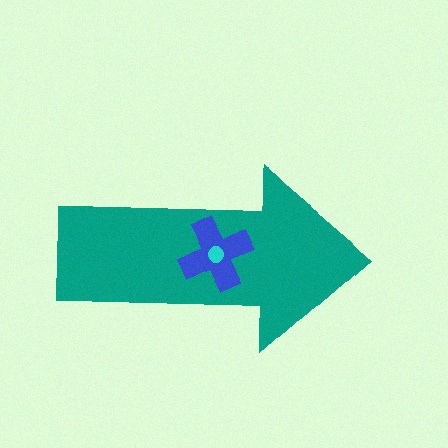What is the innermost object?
The cyan circle.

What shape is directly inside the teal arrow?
The blue cross.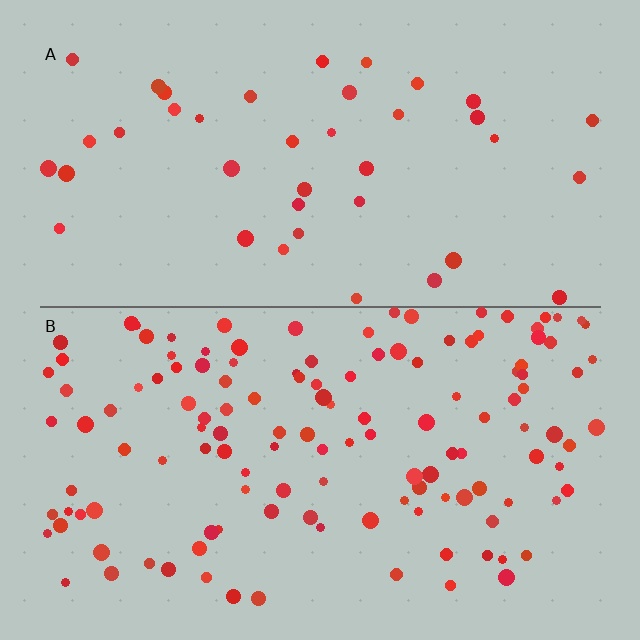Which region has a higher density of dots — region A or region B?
B (the bottom).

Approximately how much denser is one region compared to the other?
Approximately 3.3× — region B over region A.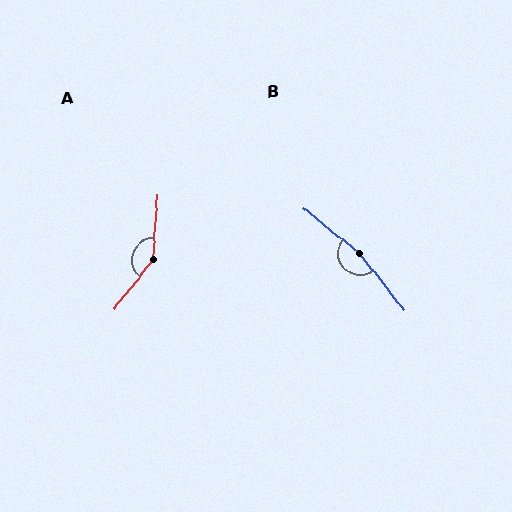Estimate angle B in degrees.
Approximately 167 degrees.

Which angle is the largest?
B, at approximately 167 degrees.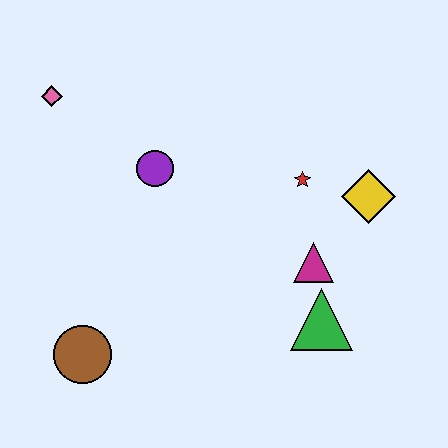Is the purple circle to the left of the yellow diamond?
Yes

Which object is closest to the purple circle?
The pink diamond is closest to the purple circle.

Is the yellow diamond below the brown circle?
No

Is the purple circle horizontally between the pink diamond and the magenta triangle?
Yes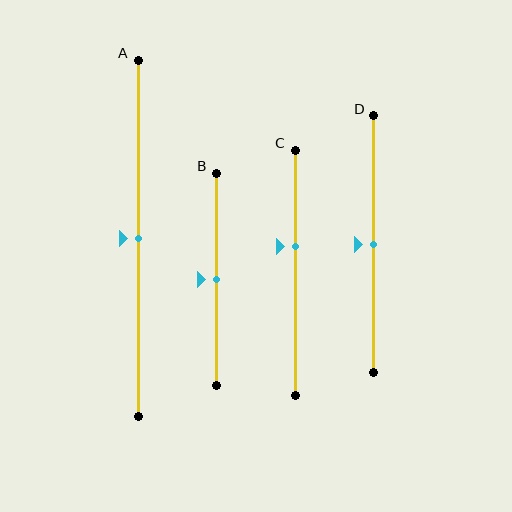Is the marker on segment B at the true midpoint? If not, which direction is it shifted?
Yes, the marker on segment B is at the true midpoint.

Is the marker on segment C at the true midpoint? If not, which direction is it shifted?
No, the marker on segment C is shifted upward by about 11% of the segment length.